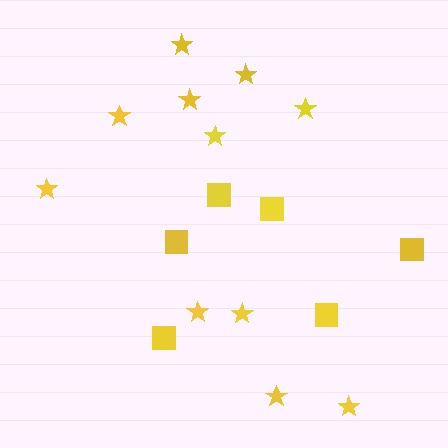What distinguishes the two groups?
There are 2 groups: one group of stars (11) and one group of squares (6).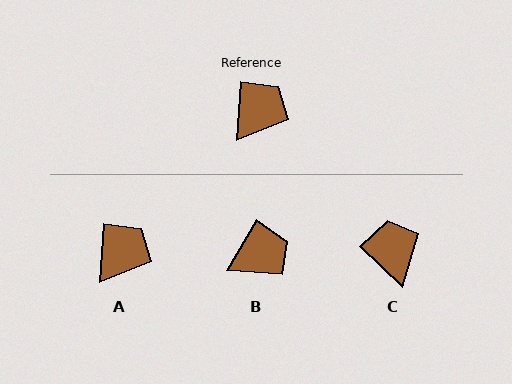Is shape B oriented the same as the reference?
No, it is off by about 26 degrees.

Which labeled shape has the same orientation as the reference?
A.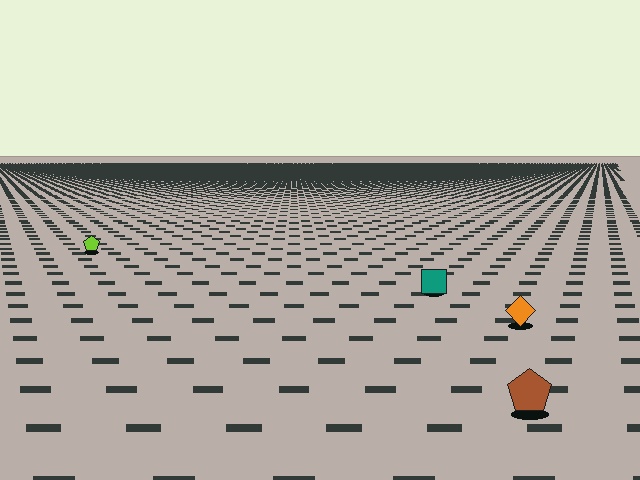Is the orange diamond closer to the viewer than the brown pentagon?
No. The brown pentagon is closer — you can tell from the texture gradient: the ground texture is coarser near it.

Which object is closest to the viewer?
The brown pentagon is closest. The texture marks near it are larger and more spread out.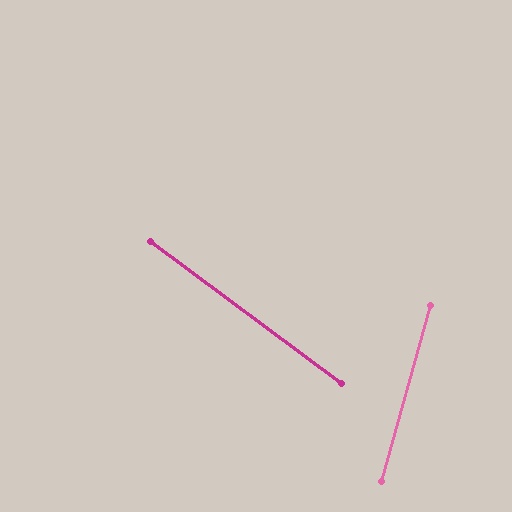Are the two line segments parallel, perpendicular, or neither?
Neither parallel nor perpendicular — they differ by about 69°.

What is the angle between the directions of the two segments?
Approximately 69 degrees.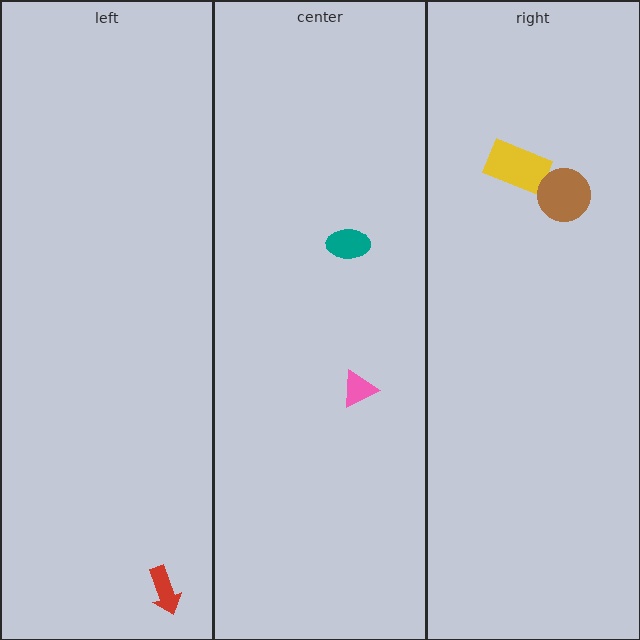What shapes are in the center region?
The pink triangle, the teal ellipse.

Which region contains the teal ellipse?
The center region.